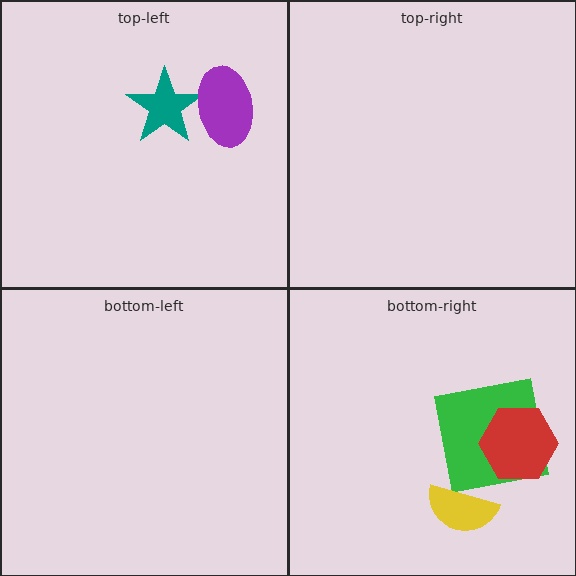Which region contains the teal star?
The top-left region.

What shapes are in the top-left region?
The teal star, the purple ellipse.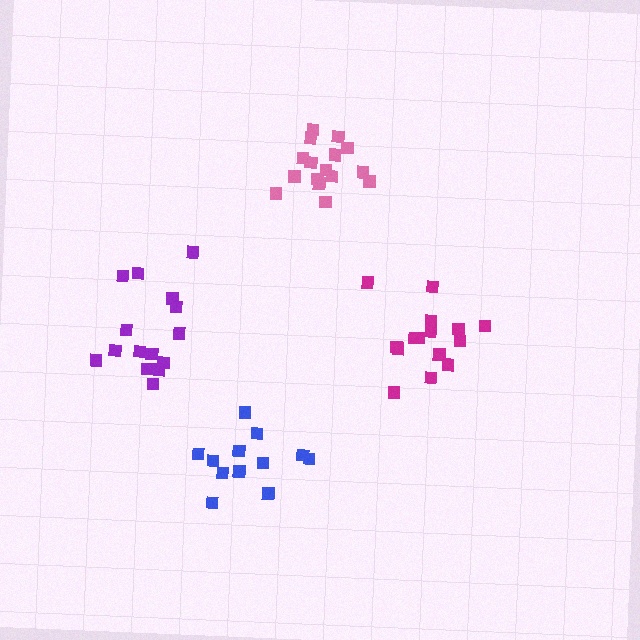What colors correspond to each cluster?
The clusters are colored: magenta, pink, purple, blue.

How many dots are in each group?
Group 1: 15 dots, Group 2: 16 dots, Group 3: 15 dots, Group 4: 12 dots (58 total).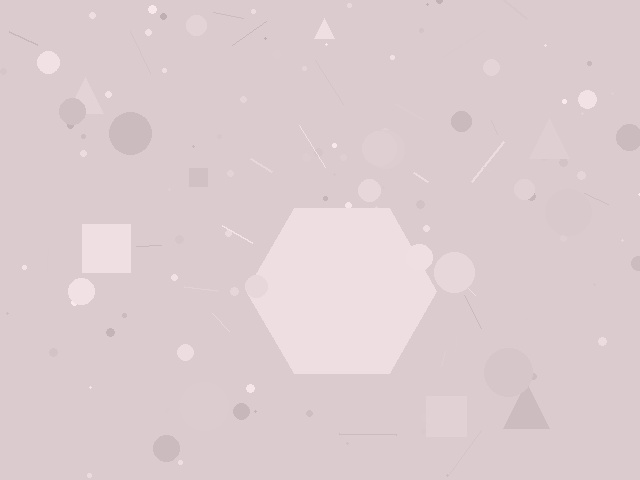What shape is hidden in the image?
A hexagon is hidden in the image.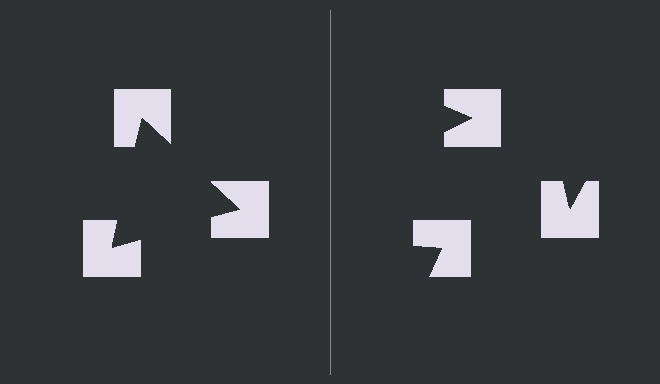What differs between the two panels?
The notched squares are positioned identically on both sides; only the wedge orientations differ. On the left they align to a triangle; on the right they are misaligned.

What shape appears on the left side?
An illusory triangle.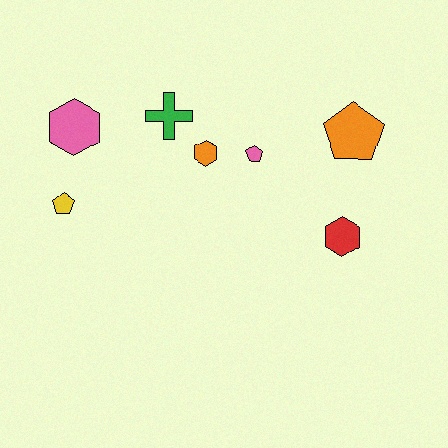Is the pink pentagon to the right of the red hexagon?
No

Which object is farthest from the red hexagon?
The pink hexagon is farthest from the red hexagon.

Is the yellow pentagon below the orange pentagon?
Yes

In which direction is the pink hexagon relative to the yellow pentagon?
The pink hexagon is above the yellow pentagon.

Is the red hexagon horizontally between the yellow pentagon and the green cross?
No